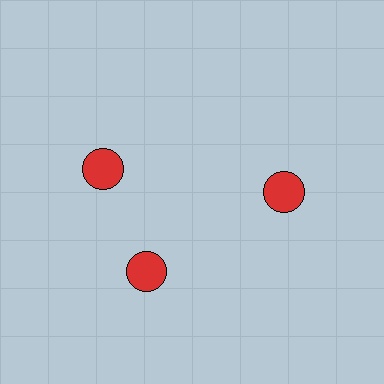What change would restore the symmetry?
The symmetry would be restored by rotating it back into even spacing with its neighbors so that all 3 circles sit at equal angles and equal distance from the center.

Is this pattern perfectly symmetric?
No. The 3 red circles are arranged in a ring, but one element near the 11 o'clock position is rotated out of alignment along the ring, breaking the 3-fold rotational symmetry.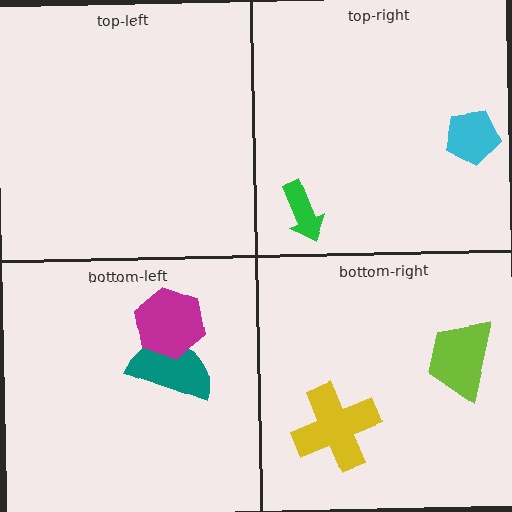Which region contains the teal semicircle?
The bottom-left region.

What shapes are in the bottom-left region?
The teal semicircle, the magenta hexagon.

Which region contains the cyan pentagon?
The top-right region.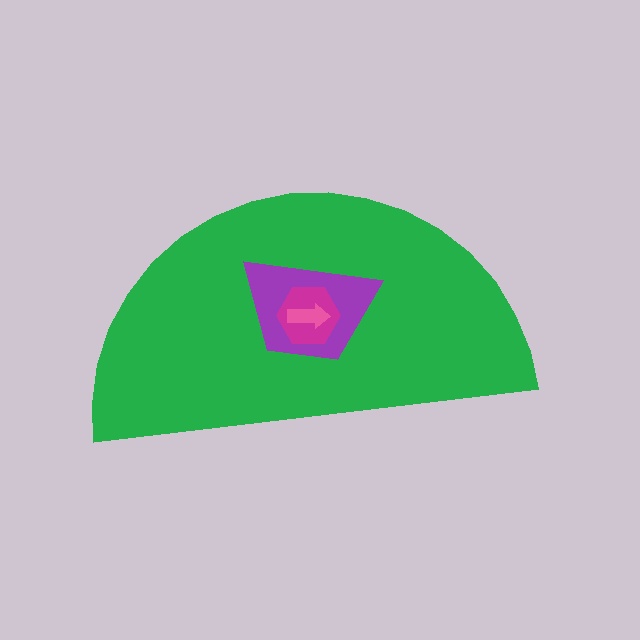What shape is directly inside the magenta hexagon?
The pink arrow.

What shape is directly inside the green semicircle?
The purple trapezoid.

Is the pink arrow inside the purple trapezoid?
Yes.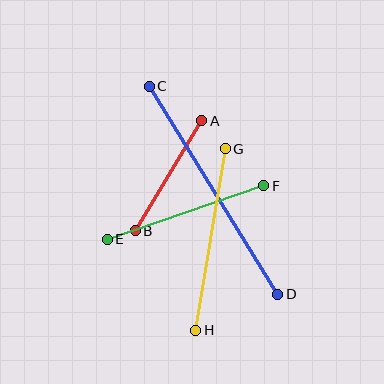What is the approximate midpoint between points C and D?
The midpoint is at approximately (214, 190) pixels.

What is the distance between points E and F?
The distance is approximately 166 pixels.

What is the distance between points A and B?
The distance is approximately 129 pixels.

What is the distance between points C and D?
The distance is approximately 244 pixels.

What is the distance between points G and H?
The distance is approximately 184 pixels.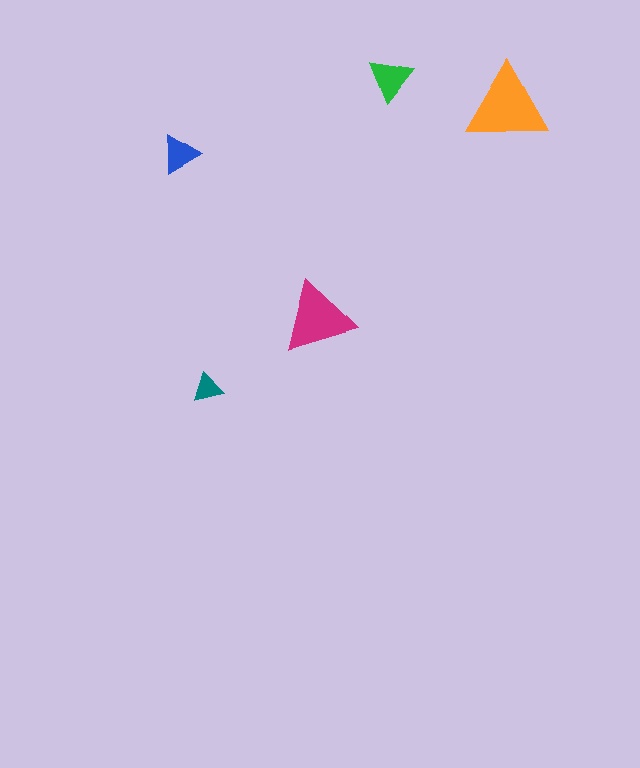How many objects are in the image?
There are 5 objects in the image.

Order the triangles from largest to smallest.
the orange one, the magenta one, the green one, the blue one, the teal one.